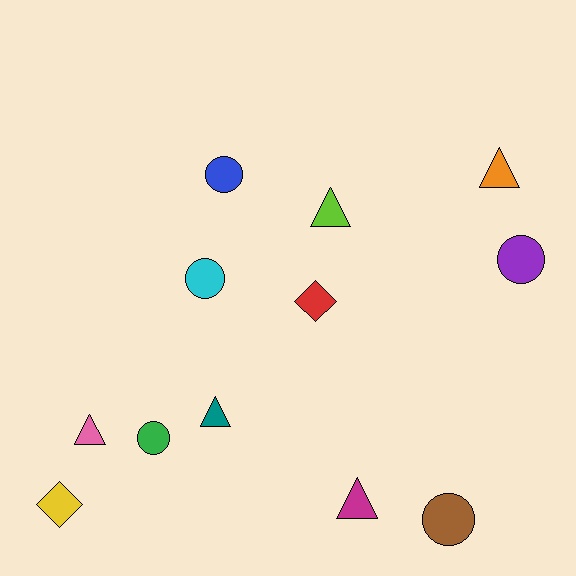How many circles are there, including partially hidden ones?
There are 5 circles.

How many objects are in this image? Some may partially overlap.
There are 12 objects.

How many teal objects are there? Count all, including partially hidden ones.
There is 1 teal object.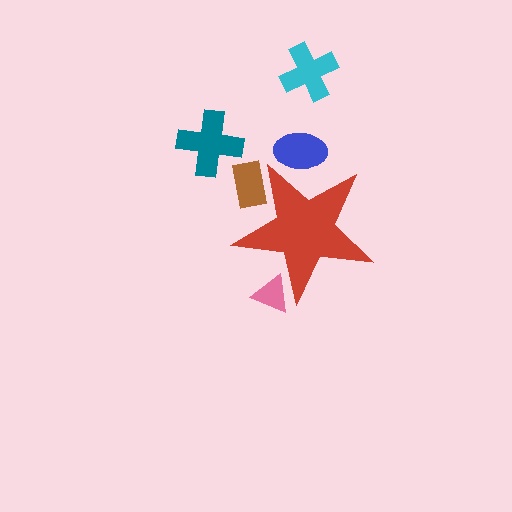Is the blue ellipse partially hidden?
Yes, the blue ellipse is partially hidden behind the red star.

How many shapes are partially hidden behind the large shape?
3 shapes are partially hidden.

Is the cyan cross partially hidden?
No, the cyan cross is fully visible.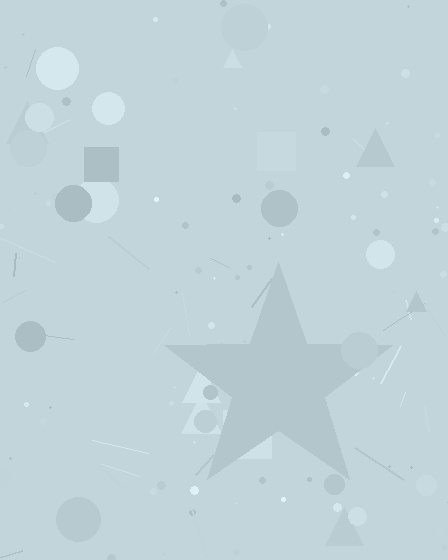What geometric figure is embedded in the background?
A star is embedded in the background.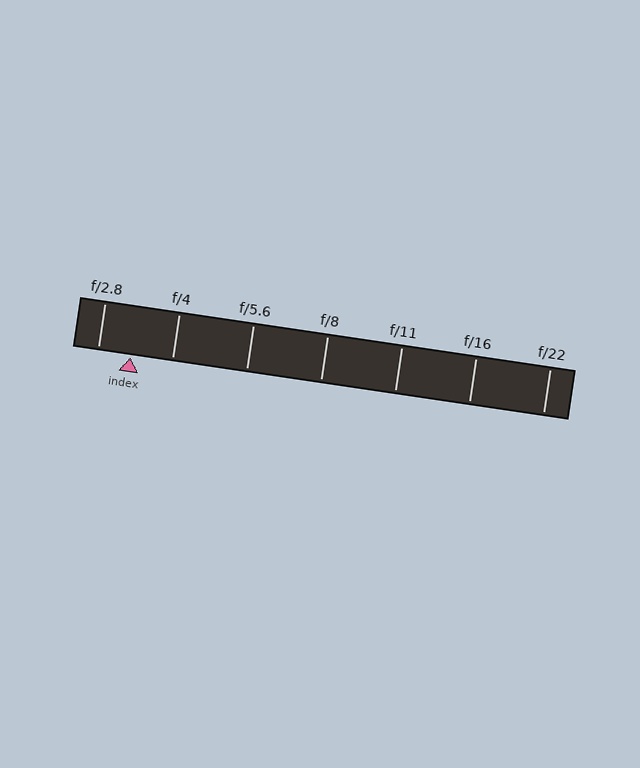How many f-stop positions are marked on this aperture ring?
There are 7 f-stop positions marked.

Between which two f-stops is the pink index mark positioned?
The index mark is between f/2.8 and f/4.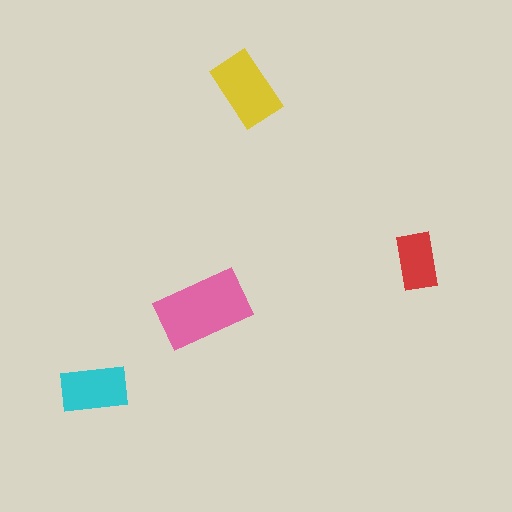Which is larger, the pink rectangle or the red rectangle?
The pink one.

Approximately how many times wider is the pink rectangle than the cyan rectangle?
About 1.5 times wider.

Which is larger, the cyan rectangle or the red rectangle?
The cyan one.